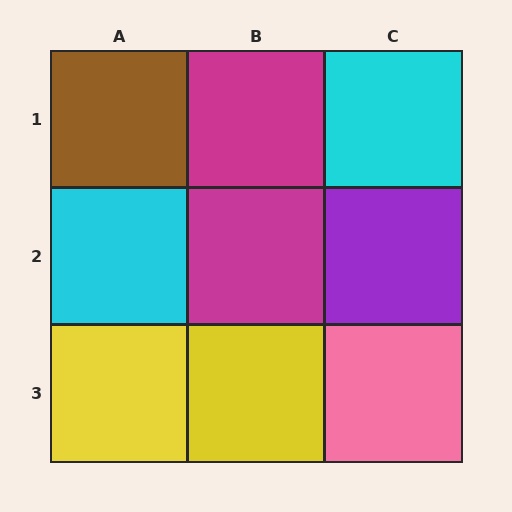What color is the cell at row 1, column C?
Cyan.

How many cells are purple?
1 cell is purple.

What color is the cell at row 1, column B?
Magenta.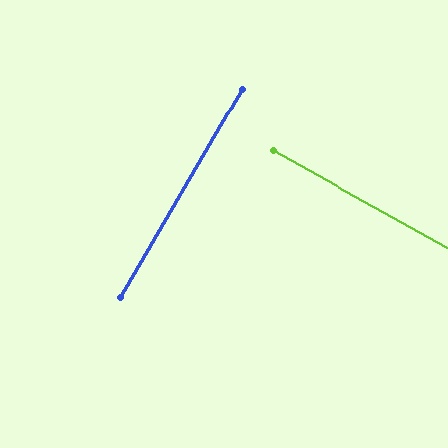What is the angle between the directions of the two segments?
Approximately 89 degrees.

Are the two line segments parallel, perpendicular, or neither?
Perpendicular — they meet at approximately 89°.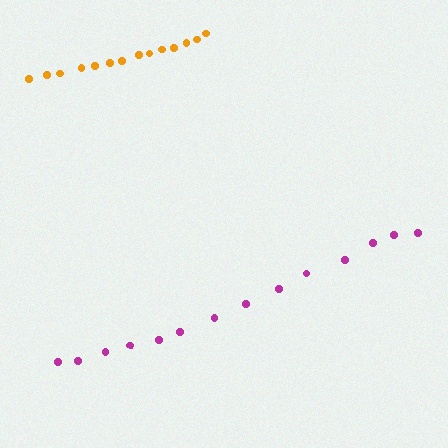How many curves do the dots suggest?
There are 2 distinct paths.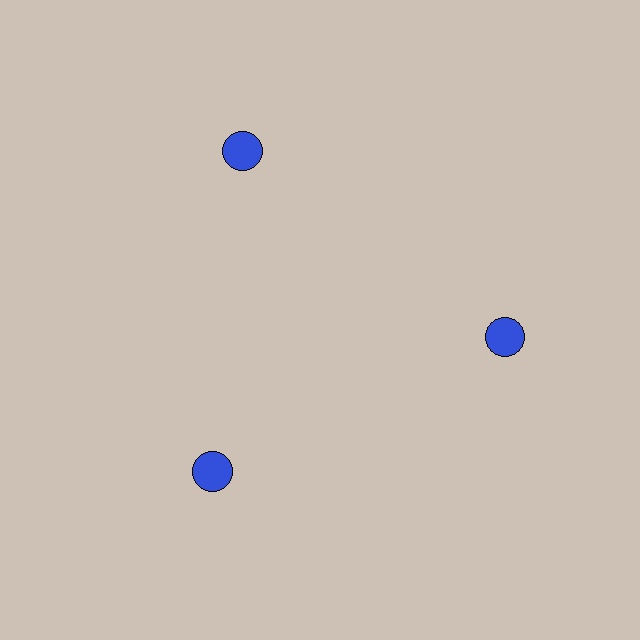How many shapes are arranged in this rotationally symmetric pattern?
There are 3 shapes, arranged in 3 groups of 1.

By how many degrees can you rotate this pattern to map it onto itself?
The pattern maps onto itself every 120 degrees of rotation.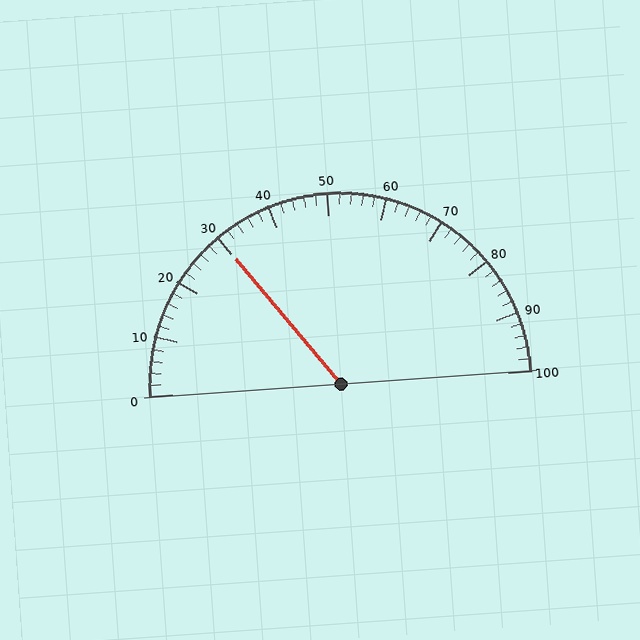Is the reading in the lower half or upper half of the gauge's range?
The reading is in the lower half of the range (0 to 100).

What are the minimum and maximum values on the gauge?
The gauge ranges from 0 to 100.